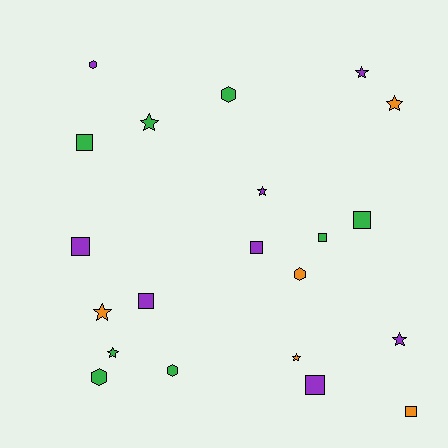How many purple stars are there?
There are 3 purple stars.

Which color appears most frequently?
Purple, with 8 objects.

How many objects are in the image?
There are 21 objects.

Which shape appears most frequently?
Star, with 8 objects.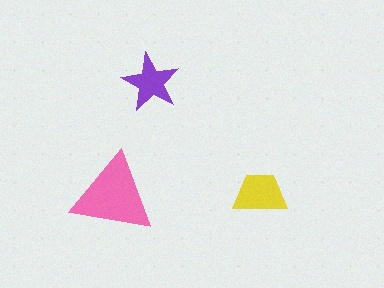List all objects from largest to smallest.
The pink triangle, the yellow trapezoid, the purple star.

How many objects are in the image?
There are 3 objects in the image.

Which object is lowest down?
The pink triangle is bottommost.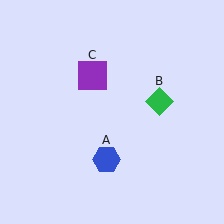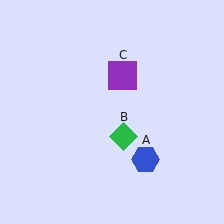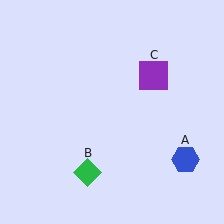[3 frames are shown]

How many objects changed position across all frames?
3 objects changed position: blue hexagon (object A), green diamond (object B), purple square (object C).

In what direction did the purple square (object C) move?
The purple square (object C) moved right.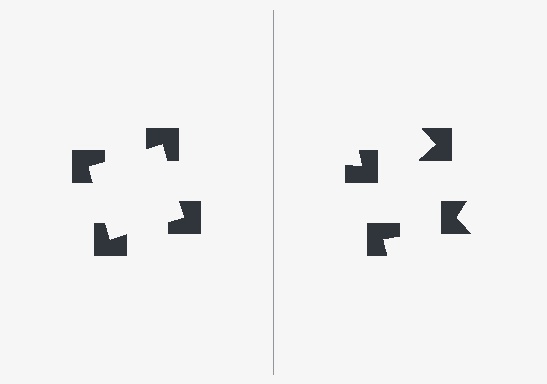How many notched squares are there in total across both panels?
8 — 4 on each side.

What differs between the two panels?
The notched squares are positioned identically on both sides; only the wedge orientations differ. On the left they align to a square; on the right they are misaligned.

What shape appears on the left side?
An illusory square.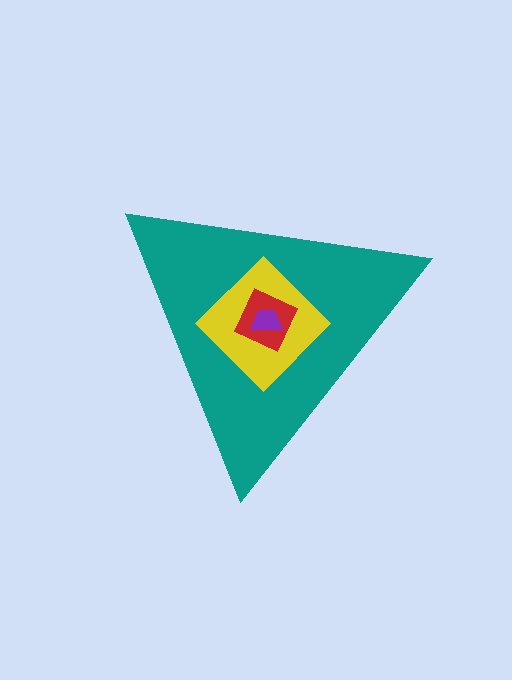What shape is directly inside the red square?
The purple trapezoid.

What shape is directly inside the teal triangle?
The yellow diamond.